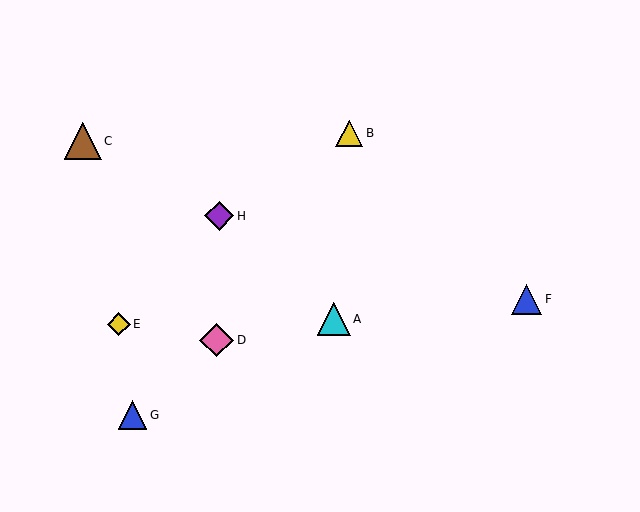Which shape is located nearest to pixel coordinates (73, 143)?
The brown triangle (labeled C) at (83, 141) is nearest to that location.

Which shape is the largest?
The brown triangle (labeled C) is the largest.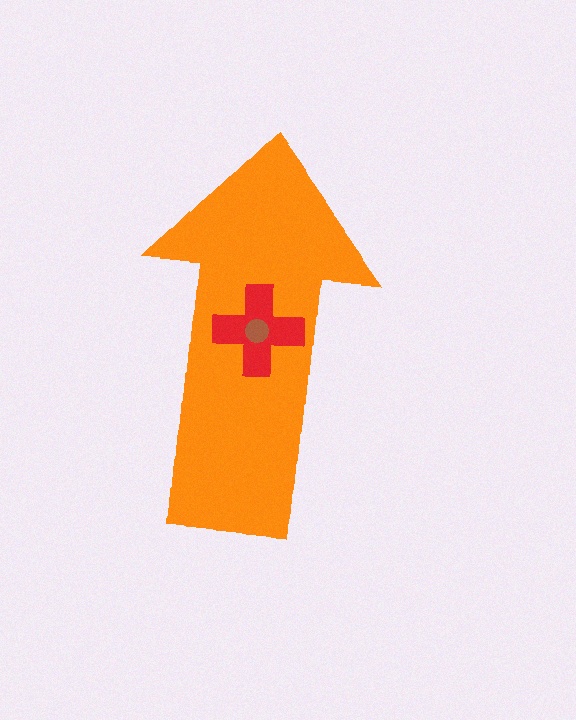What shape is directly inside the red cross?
The brown circle.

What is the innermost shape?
The brown circle.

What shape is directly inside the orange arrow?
The red cross.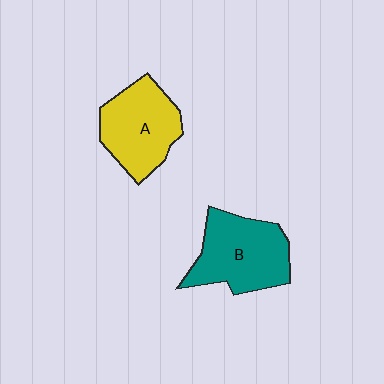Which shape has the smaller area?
Shape A (yellow).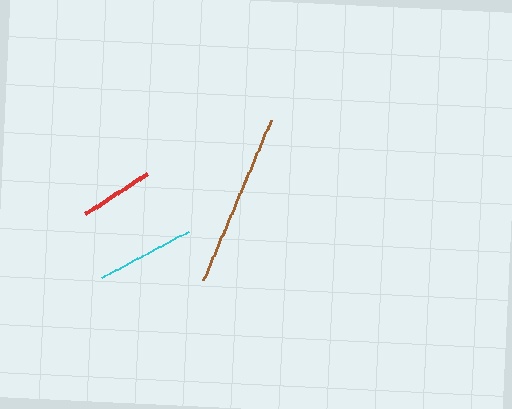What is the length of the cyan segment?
The cyan segment is approximately 98 pixels long.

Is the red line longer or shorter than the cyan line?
The cyan line is longer than the red line.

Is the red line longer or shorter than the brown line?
The brown line is longer than the red line.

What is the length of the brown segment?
The brown segment is approximately 174 pixels long.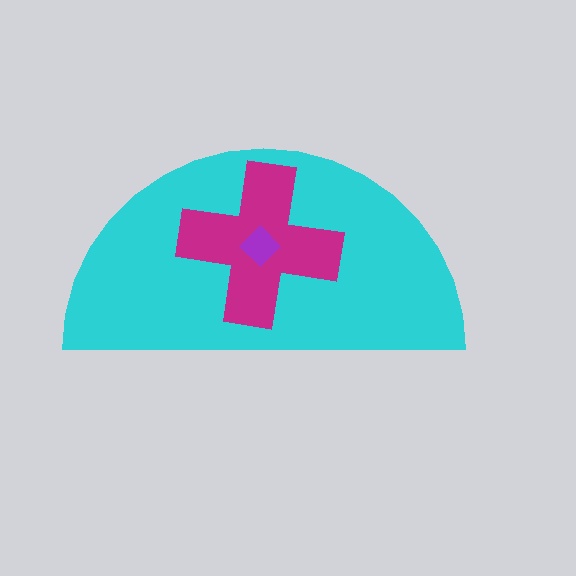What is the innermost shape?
The purple diamond.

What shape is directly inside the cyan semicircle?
The magenta cross.